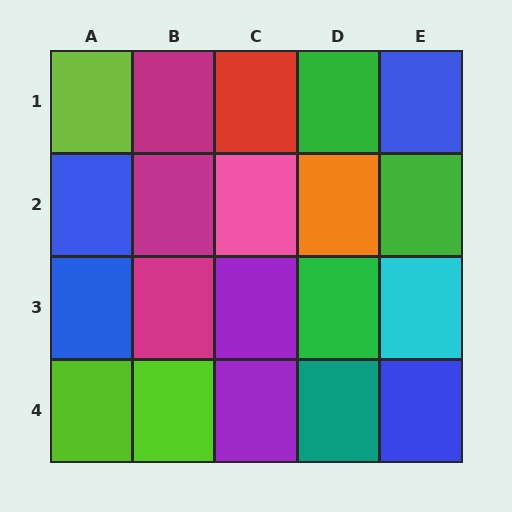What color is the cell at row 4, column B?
Lime.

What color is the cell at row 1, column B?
Magenta.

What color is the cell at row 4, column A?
Lime.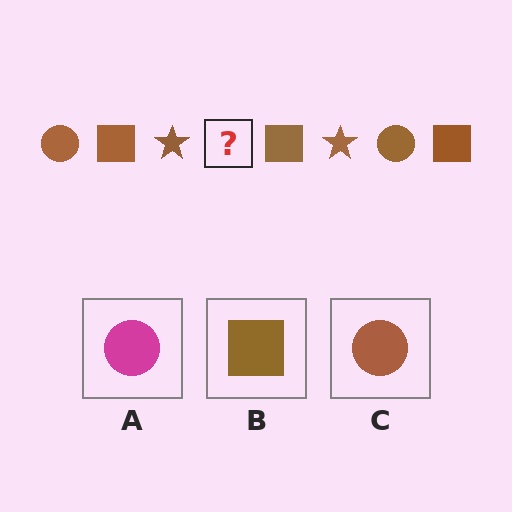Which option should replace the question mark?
Option C.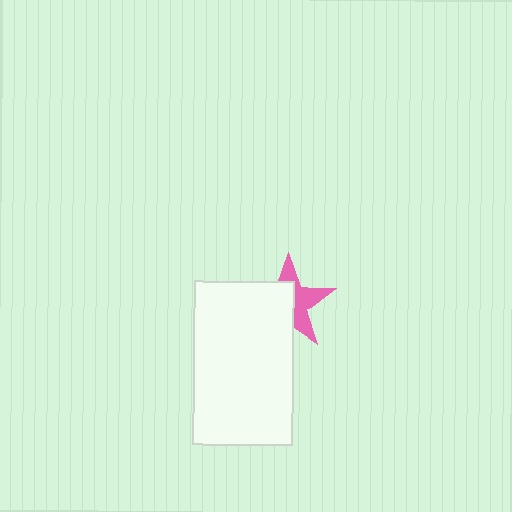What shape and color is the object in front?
The object in front is a white rectangle.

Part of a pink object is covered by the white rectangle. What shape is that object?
It is a star.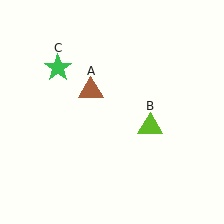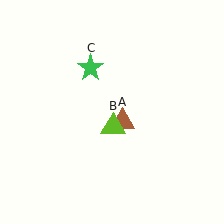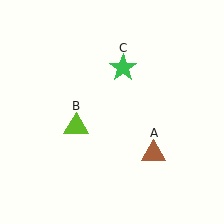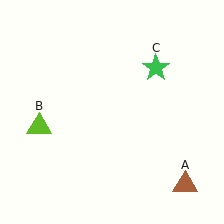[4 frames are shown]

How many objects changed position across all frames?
3 objects changed position: brown triangle (object A), lime triangle (object B), green star (object C).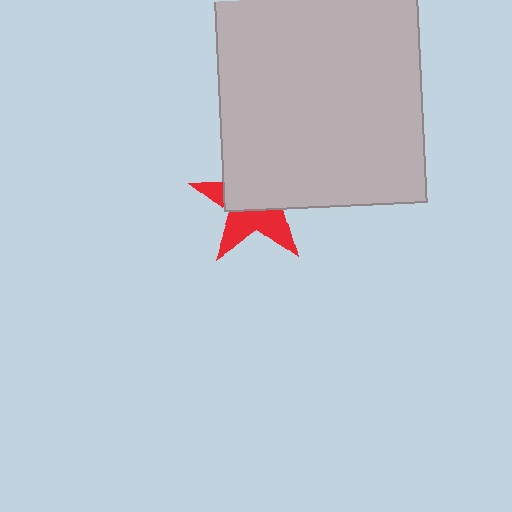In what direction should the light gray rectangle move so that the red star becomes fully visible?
The light gray rectangle should move up. That is the shortest direction to clear the overlap and leave the red star fully visible.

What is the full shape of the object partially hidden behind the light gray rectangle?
The partially hidden object is a red star.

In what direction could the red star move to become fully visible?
The red star could move down. That would shift it out from behind the light gray rectangle entirely.